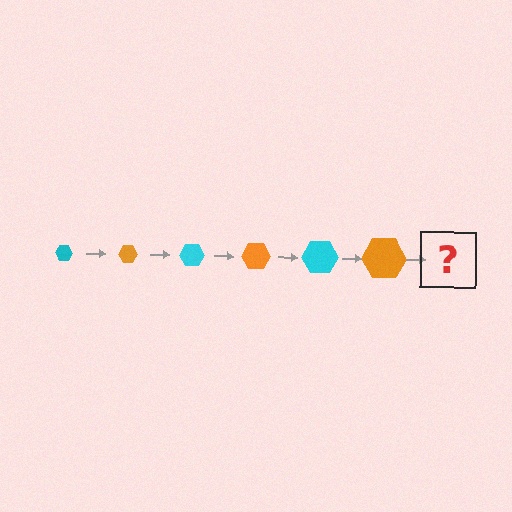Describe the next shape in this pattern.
It should be a cyan hexagon, larger than the previous one.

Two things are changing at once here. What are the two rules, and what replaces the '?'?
The two rules are that the hexagon grows larger each step and the color cycles through cyan and orange. The '?' should be a cyan hexagon, larger than the previous one.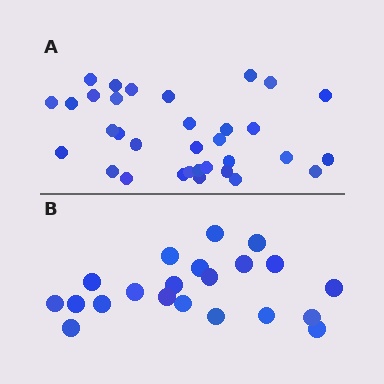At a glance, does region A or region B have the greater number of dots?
Region A (the top region) has more dots.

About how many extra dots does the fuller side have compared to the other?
Region A has roughly 12 or so more dots than region B.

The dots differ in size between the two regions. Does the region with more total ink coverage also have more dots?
No. Region B has more total ink coverage because its dots are larger, but region A actually contains more individual dots. Total area can be misleading — the number of items is what matters here.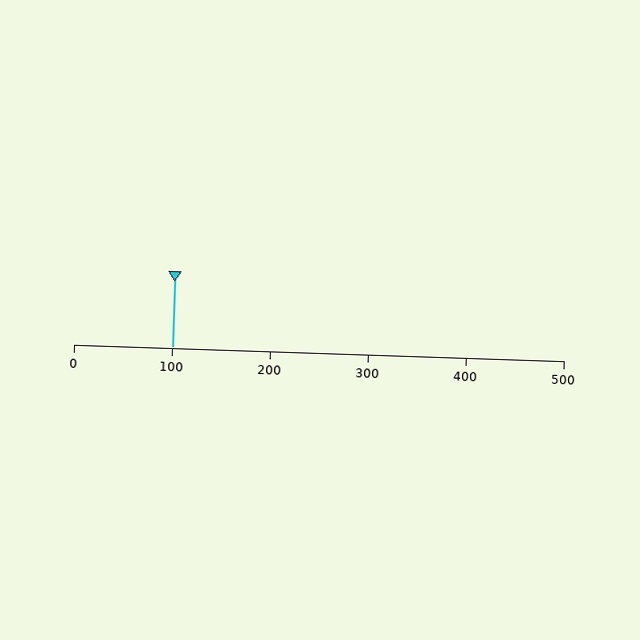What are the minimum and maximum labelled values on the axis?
The axis runs from 0 to 500.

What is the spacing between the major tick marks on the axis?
The major ticks are spaced 100 apart.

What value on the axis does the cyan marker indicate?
The marker indicates approximately 100.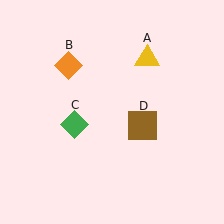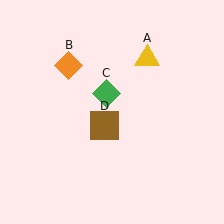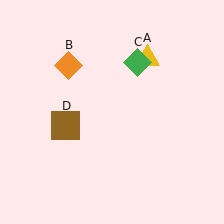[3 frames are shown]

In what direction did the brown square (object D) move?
The brown square (object D) moved left.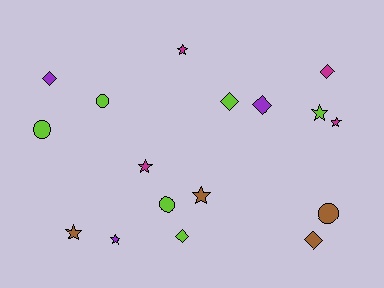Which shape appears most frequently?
Star, with 7 objects.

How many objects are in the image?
There are 17 objects.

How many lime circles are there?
There are 3 lime circles.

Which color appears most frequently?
Lime, with 6 objects.